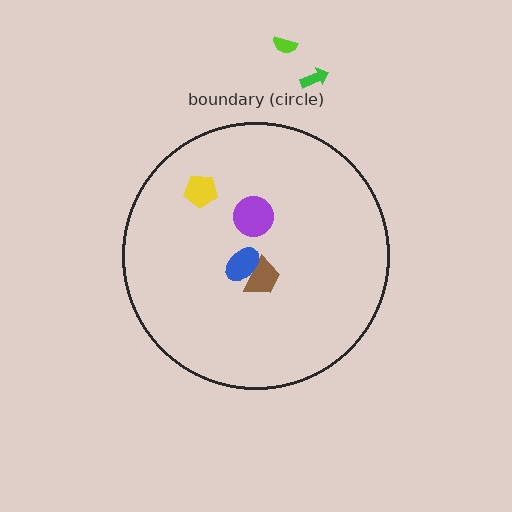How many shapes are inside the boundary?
4 inside, 2 outside.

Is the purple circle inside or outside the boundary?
Inside.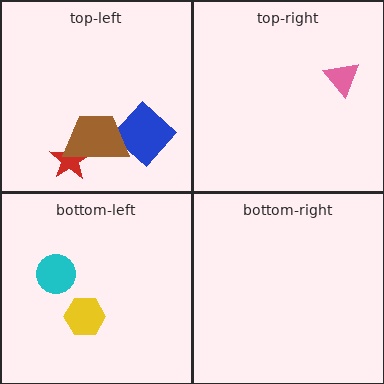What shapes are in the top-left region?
The blue diamond, the red star, the brown trapezoid.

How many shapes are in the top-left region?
3.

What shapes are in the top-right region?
The pink triangle.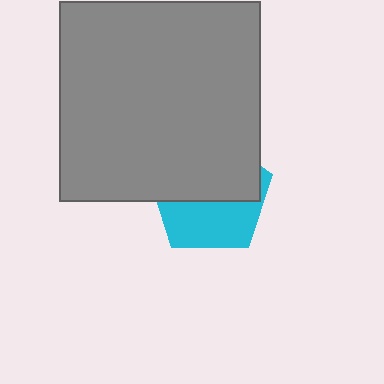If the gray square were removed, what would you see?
You would see the complete cyan pentagon.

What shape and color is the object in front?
The object in front is a gray square.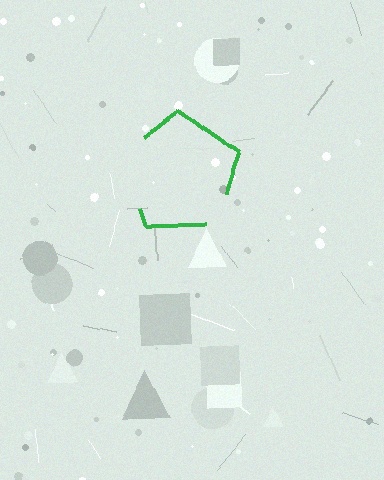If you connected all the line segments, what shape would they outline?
They would outline a pentagon.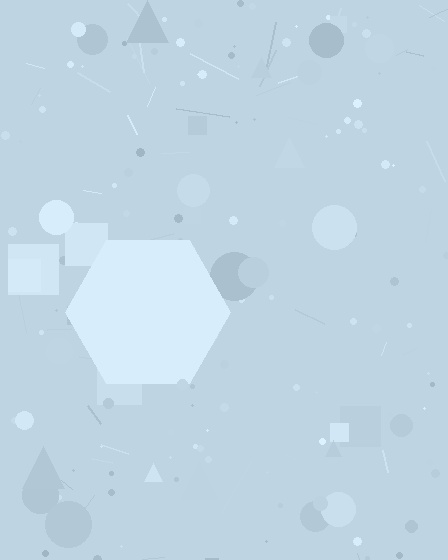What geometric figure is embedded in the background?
A hexagon is embedded in the background.